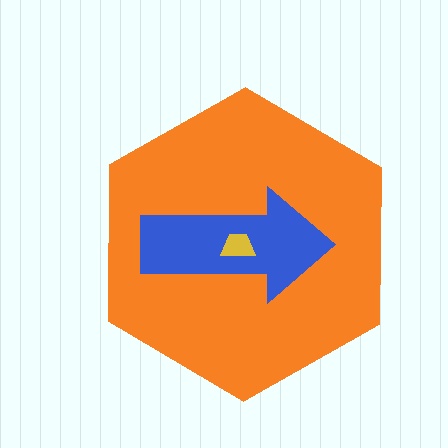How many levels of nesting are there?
3.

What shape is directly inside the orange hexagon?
The blue arrow.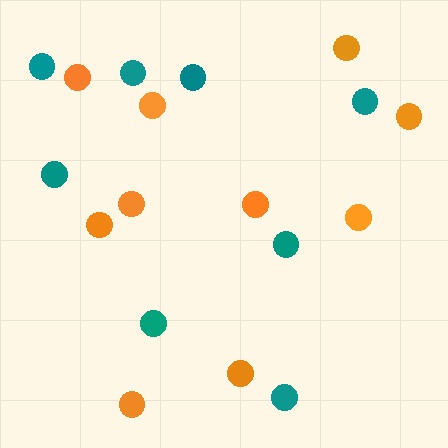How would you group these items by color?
There are 2 groups: one group of orange circles (10) and one group of teal circles (8).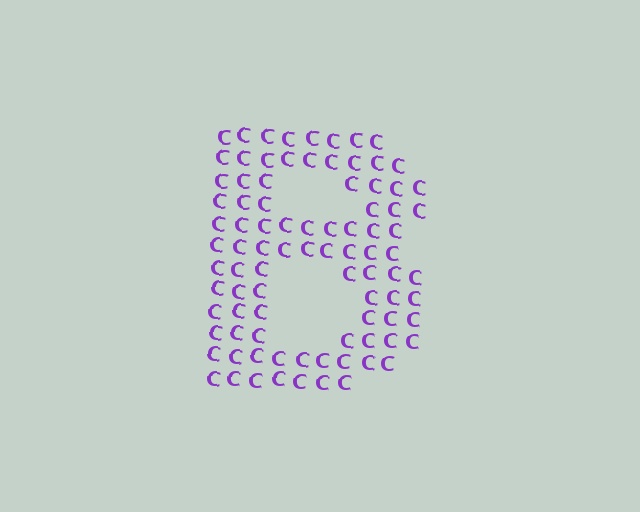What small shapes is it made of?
It is made of small letter C's.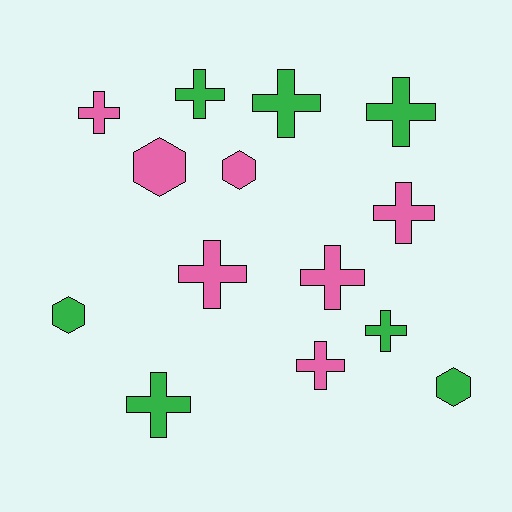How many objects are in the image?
There are 14 objects.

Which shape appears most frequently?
Cross, with 10 objects.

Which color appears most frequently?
Pink, with 7 objects.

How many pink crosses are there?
There are 5 pink crosses.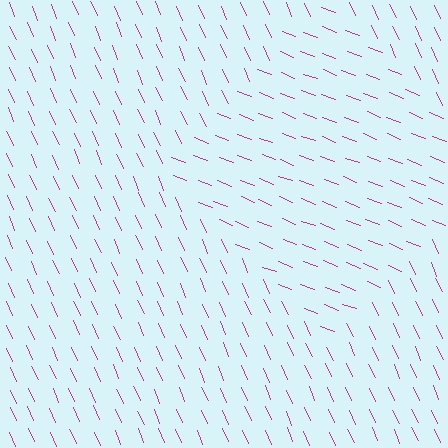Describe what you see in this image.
The image is filled with small magenta line segments. A diamond region in the image has lines oriented differently from the surrounding lines, creating a visible texture boundary.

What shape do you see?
I see a diamond.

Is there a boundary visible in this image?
Yes, there is a texture boundary formed by a change in line orientation.